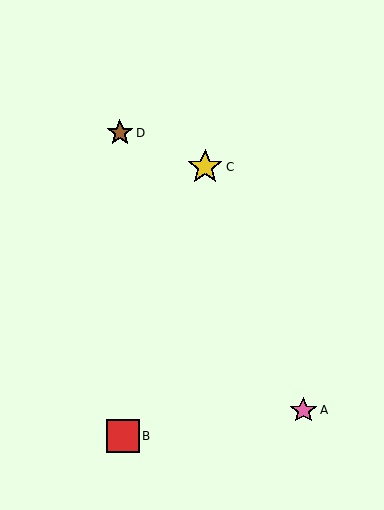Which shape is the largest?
The yellow star (labeled C) is the largest.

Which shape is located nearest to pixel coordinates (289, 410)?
The pink star (labeled A) at (303, 410) is nearest to that location.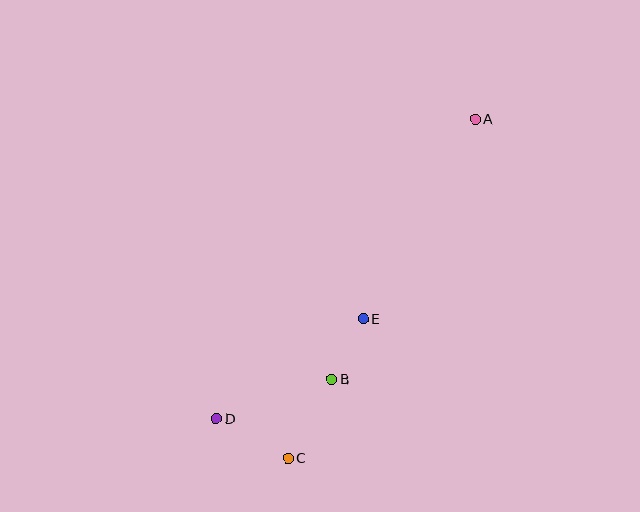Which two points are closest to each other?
Points B and E are closest to each other.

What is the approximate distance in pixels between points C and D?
The distance between C and D is approximately 82 pixels.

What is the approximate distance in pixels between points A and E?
The distance between A and E is approximately 229 pixels.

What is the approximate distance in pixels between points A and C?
The distance between A and C is approximately 387 pixels.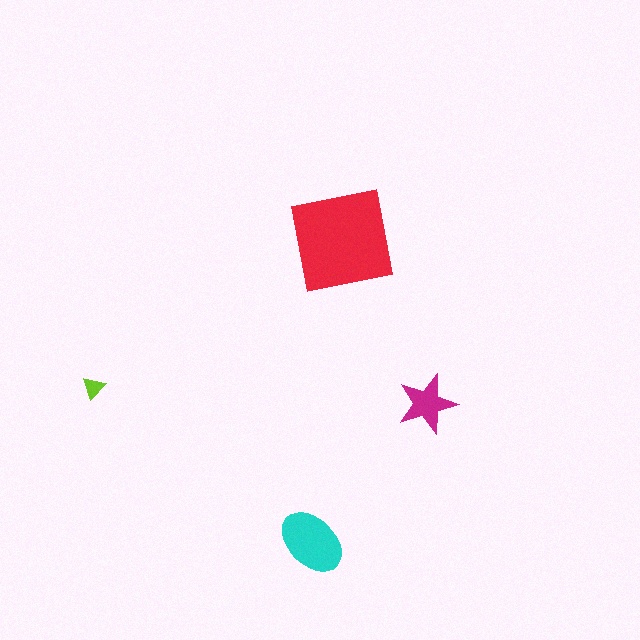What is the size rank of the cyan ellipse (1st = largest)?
2nd.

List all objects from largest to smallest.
The red square, the cyan ellipse, the magenta star, the lime triangle.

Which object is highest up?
The red square is topmost.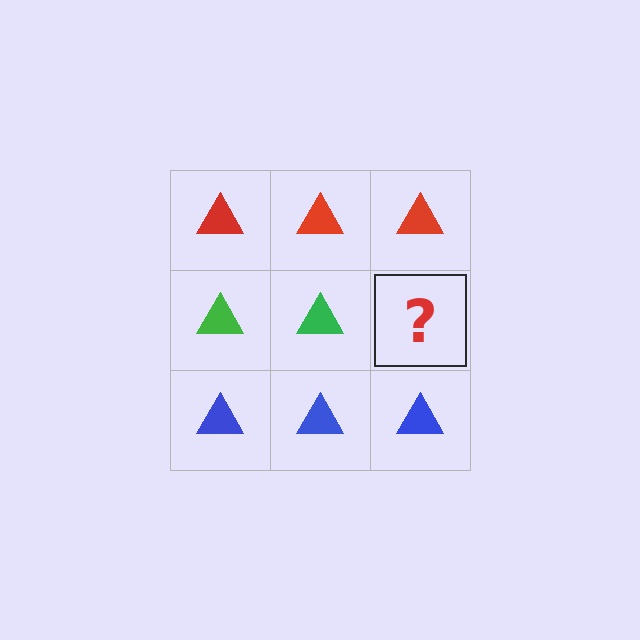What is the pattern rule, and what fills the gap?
The rule is that each row has a consistent color. The gap should be filled with a green triangle.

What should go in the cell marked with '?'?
The missing cell should contain a green triangle.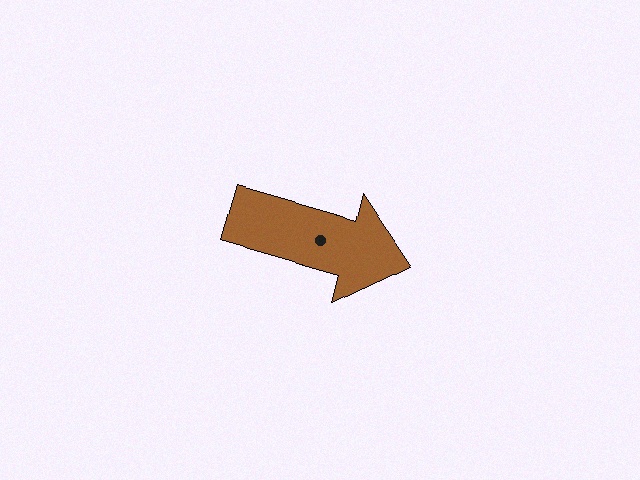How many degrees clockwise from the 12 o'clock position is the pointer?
Approximately 106 degrees.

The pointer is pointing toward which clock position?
Roughly 4 o'clock.